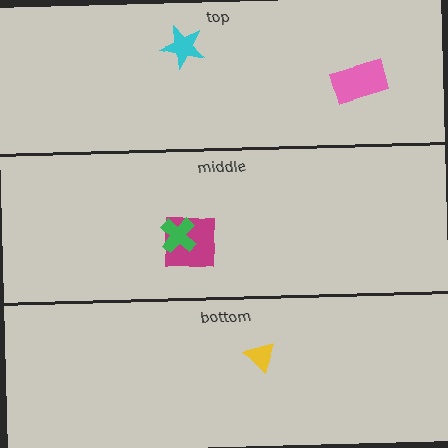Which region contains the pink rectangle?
The top region.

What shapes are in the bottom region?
The yellow triangle.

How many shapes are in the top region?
2.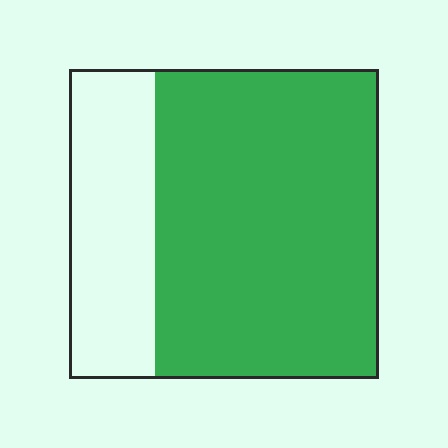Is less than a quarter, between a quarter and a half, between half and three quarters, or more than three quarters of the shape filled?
Between half and three quarters.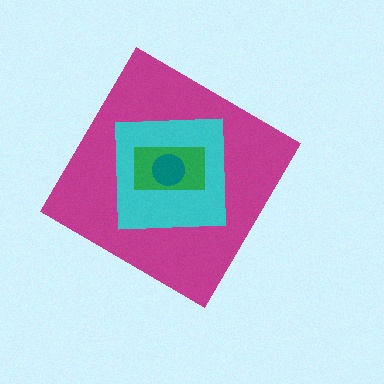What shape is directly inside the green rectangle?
The teal circle.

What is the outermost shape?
The magenta diamond.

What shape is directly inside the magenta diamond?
The cyan square.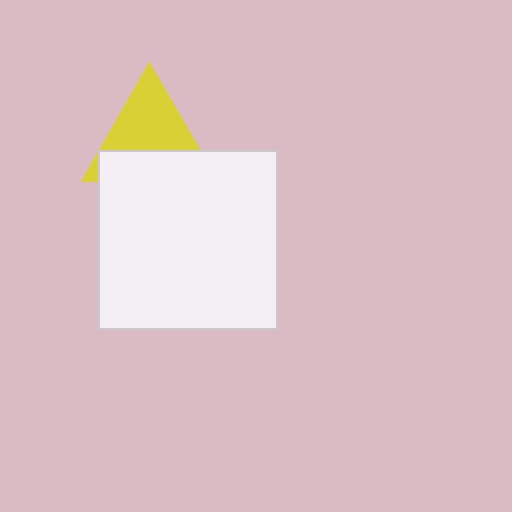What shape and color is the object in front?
The object in front is a white square.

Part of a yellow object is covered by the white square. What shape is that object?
It is a triangle.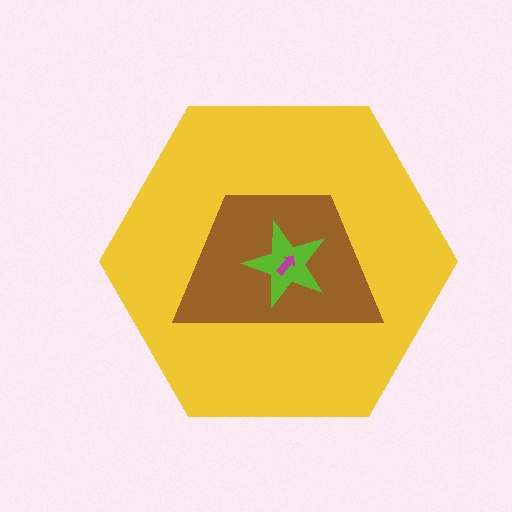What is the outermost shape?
The yellow hexagon.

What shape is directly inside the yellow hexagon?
The brown trapezoid.